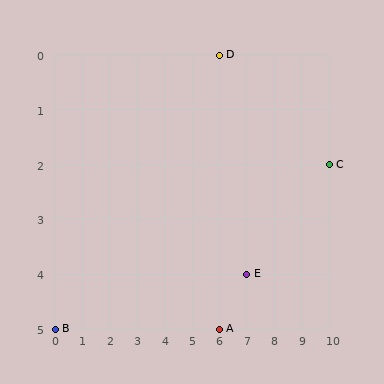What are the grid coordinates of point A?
Point A is at grid coordinates (6, 5).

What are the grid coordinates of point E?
Point E is at grid coordinates (7, 4).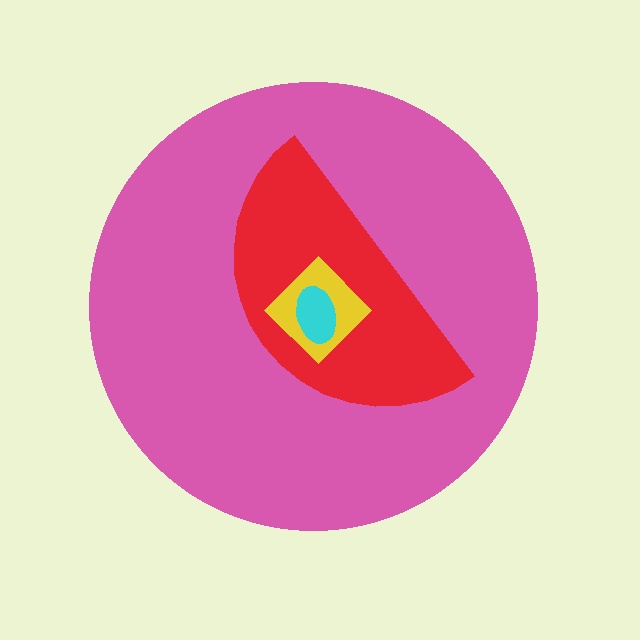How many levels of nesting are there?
4.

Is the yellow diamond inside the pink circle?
Yes.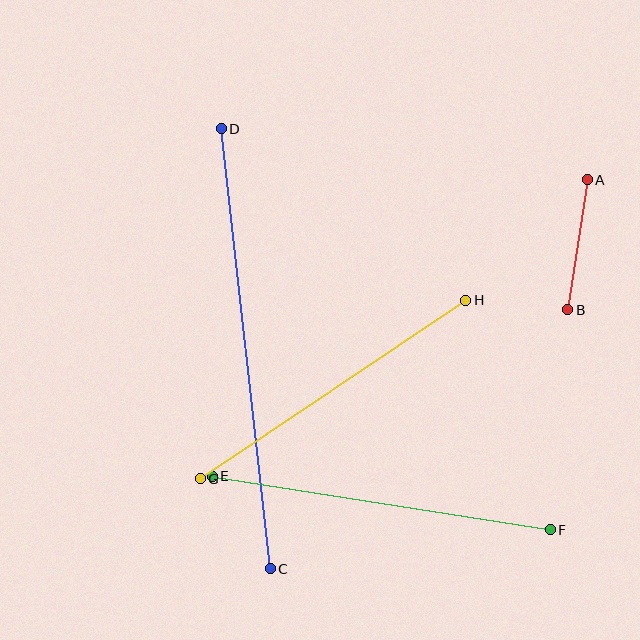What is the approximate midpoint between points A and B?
The midpoint is at approximately (577, 245) pixels.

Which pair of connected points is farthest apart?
Points C and D are farthest apart.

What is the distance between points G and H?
The distance is approximately 320 pixels.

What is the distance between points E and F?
The distance is approximately 342 pixels.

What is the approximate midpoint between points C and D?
The midpoint is at approximately (246, 349) pixels.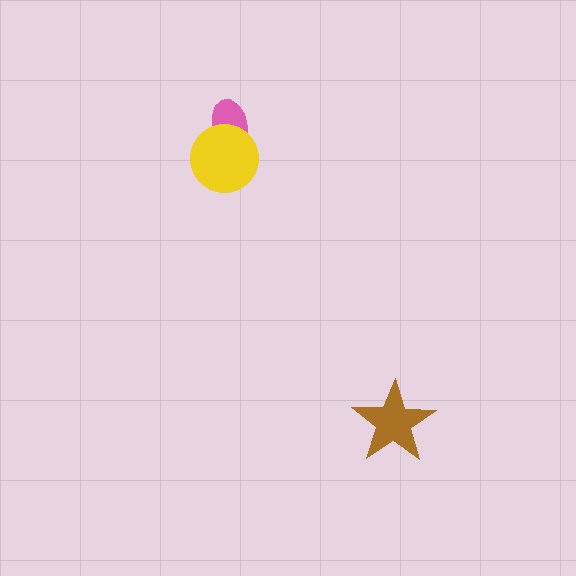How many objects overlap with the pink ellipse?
1 object overlaps with the pink ellipse.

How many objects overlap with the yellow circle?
1 object overlaps with the yellow circle.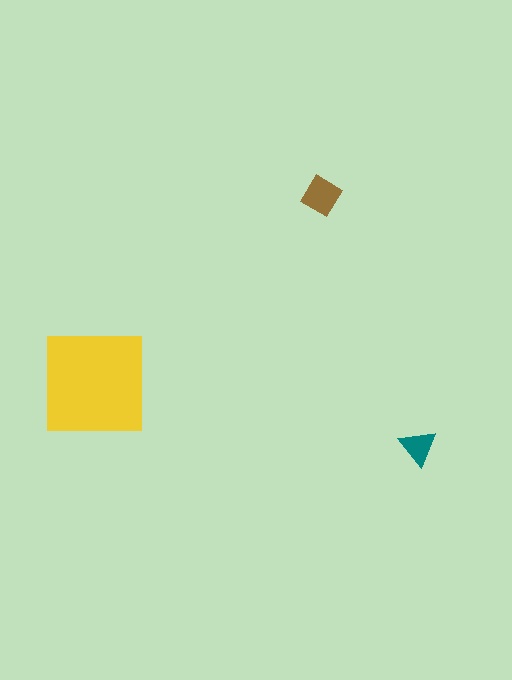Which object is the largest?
The yellow square.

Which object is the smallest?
The teal triangle.